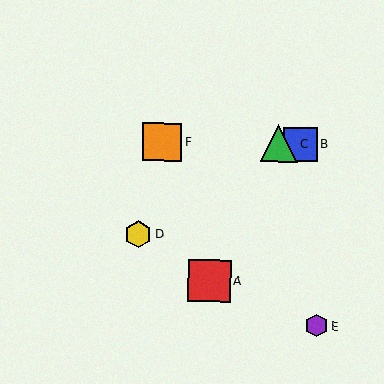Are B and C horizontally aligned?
Yes, both are at y≈144.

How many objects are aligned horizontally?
3 objects (B, C, F) are aligned horizontally.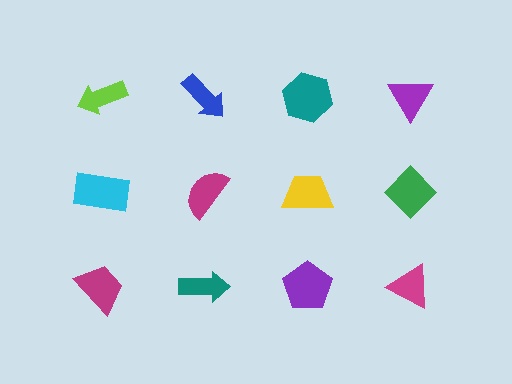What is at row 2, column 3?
A yellow trapezoid.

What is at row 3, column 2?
A teal arrow.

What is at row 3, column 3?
A purple pentagon.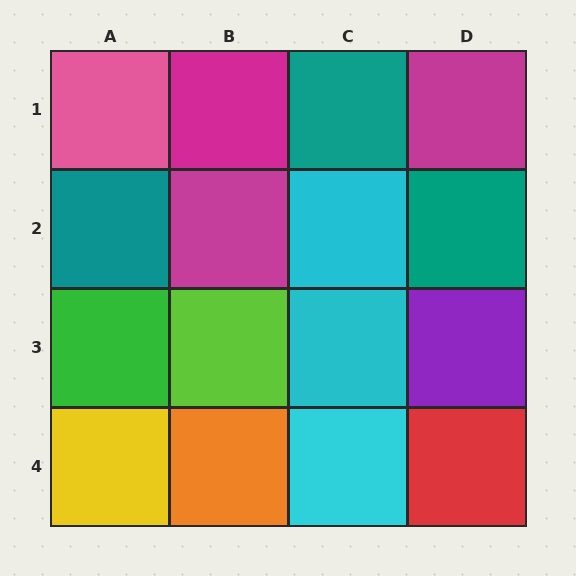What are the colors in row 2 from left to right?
Teal, magenta, cyan, teal.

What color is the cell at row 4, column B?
Orange.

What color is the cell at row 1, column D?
Magenta.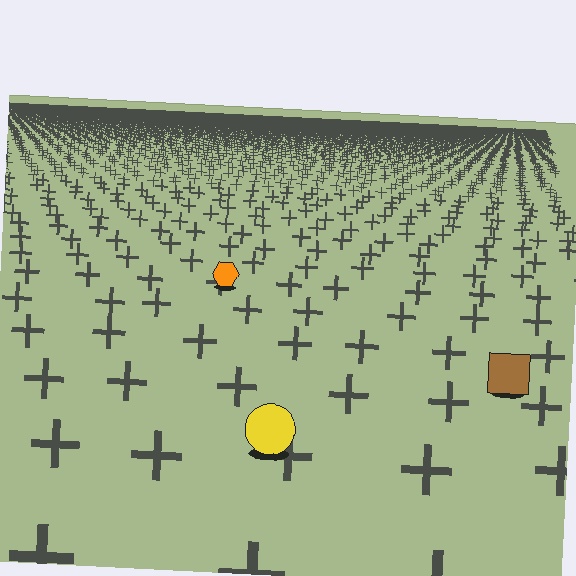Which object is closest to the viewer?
The yellow circle is closest. The texture marks near it are larger and more spread out.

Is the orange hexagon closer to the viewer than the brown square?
No. The brown square is closer — you can tell from the texture gradient: the ground texture is coarser near it.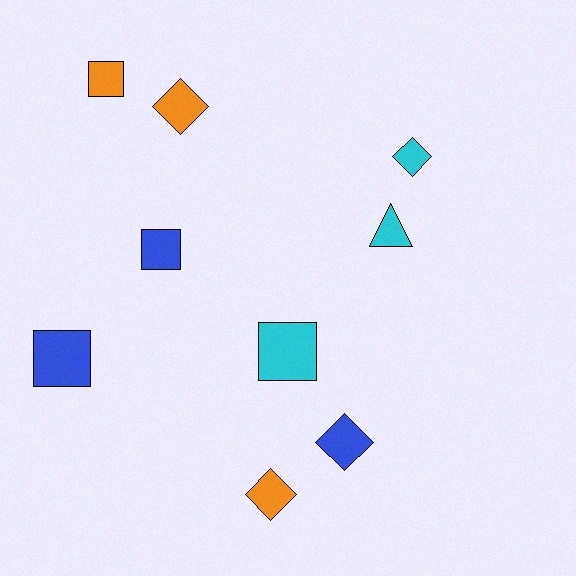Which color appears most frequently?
Orange, with 3 objects.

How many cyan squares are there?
There is 1 cyan square.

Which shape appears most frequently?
Square, with 4 objects.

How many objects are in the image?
There are 9 objects.